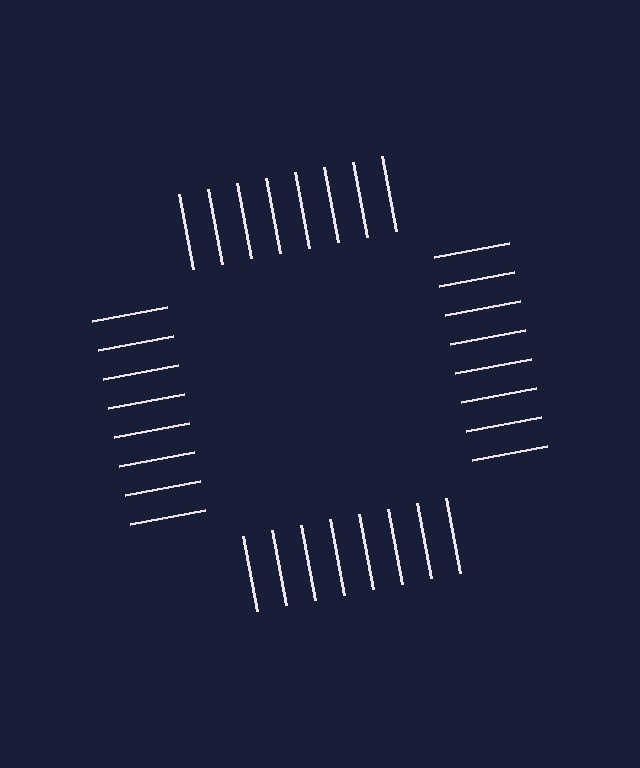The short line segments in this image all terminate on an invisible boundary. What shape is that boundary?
An illusory square — the line segments terminate on its edges but no continuous stroke is drawn.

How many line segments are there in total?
32 — 8 along each of the 4 edges.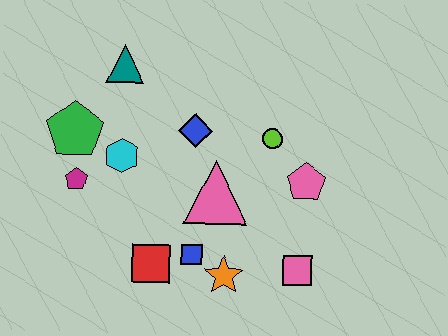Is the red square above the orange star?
Yes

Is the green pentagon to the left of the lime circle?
Yes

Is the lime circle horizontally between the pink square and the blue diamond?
Yes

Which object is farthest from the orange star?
The teal triangle is farthest from the orange star.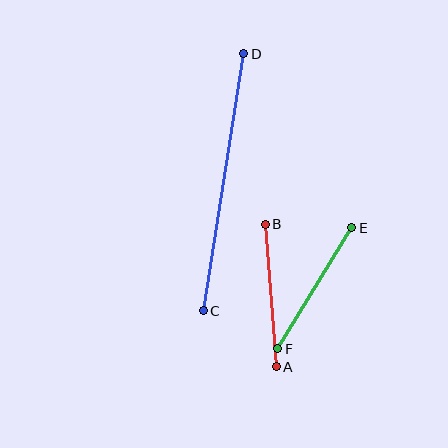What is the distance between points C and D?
The distance is approximately 260 pixels.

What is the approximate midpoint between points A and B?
The midpoint is at approximately (271, 295) pixels.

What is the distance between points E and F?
The distance is approximately 142 pixels.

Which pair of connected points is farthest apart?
Points C and D are farthest apart.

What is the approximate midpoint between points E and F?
The midpoint is at approximately (315, 288) pixels.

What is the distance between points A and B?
The distance is approximately 143 pixels.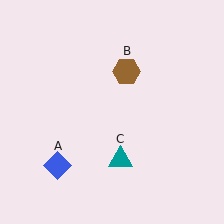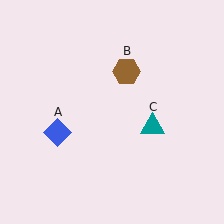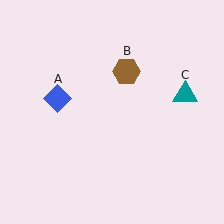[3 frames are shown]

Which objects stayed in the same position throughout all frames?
Brown hexagon (object B) remained stationary.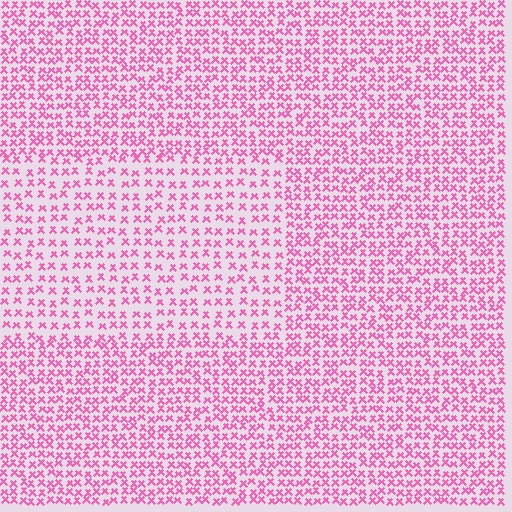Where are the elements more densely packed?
The elements are more densely packed outside the rectangle boundary.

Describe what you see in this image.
The image contains small pink elements arranged at two different densities. A rectangle-shaped region is visible where the elements are less densely packed than the surrounding area.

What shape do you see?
I see a rectangle.